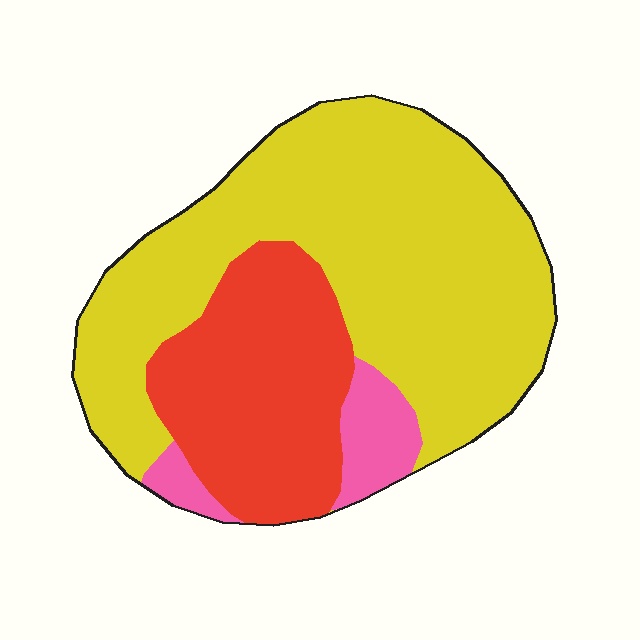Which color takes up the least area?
Pink, at roughly 10%.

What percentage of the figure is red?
Red covers around 30% of the figure.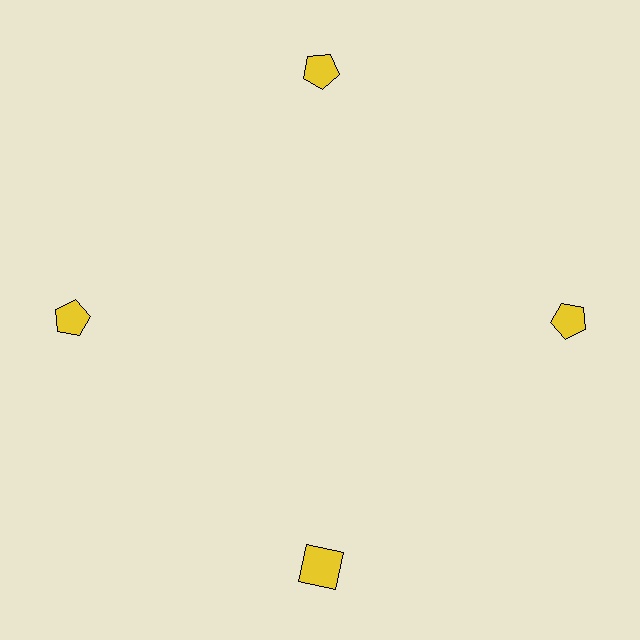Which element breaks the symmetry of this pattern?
The yellow square at roughly the 6 o'clock position breaks the symmetry. All other shapes are yellow pentagons.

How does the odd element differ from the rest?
It has a different shape: square instead of pentagon.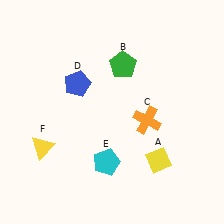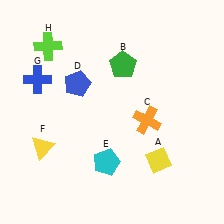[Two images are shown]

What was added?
A blue cross (G), a lime cross (H) were added in Image 2.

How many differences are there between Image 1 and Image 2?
There are 2 differences between the two images.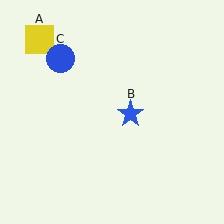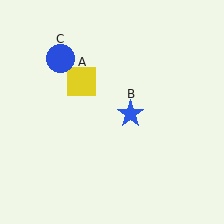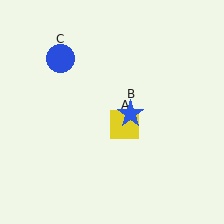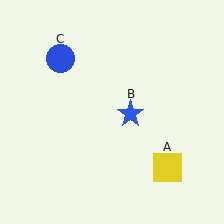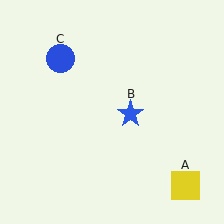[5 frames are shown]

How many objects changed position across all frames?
1 object changed position: yellow square (object A).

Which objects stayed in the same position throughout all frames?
Blue star (object B) and blue circle (object C) remained stationary.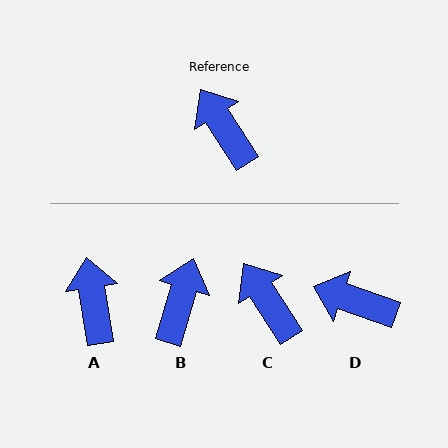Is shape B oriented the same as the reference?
No, it is off by about 50 degrees.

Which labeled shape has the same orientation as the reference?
C.